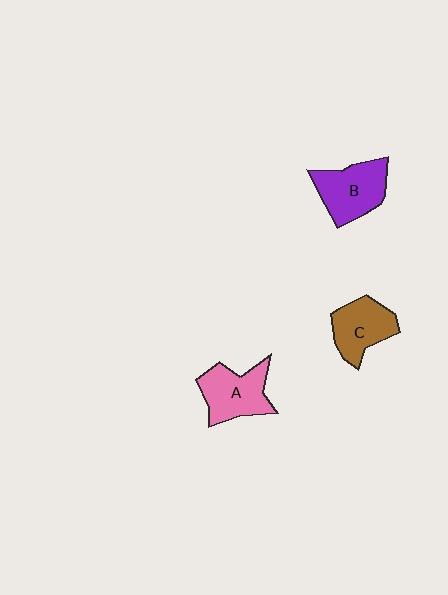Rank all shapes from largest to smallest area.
From largest to smallest: B (purple), A (pink), C (brown).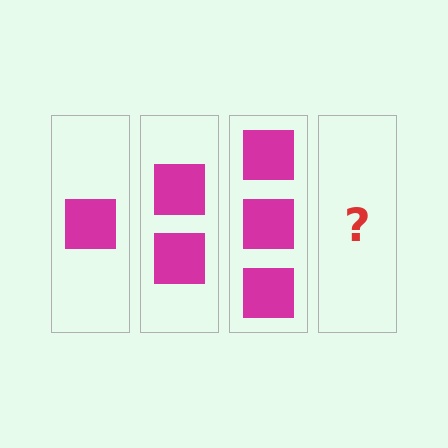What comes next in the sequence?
The next element should be 4 squares.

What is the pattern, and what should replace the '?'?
The pattern is that each step adds one more square. The '?' should be 4 squares.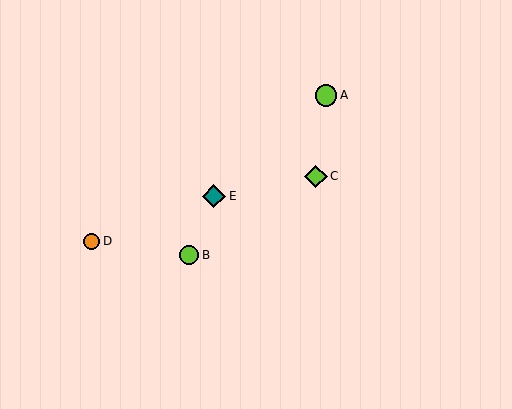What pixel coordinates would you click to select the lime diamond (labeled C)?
Click at (316, 176) to select the lime diamond C.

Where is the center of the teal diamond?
The center of the teal diamond is at (214, 196).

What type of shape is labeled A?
Shape A is a lime circle.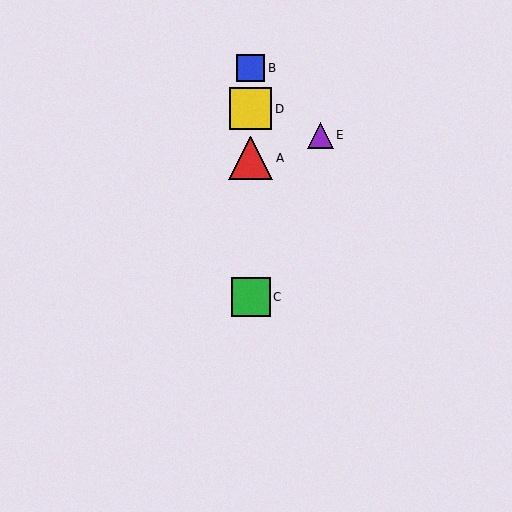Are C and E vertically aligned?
No, C is at x≈251 and E is at x≈320.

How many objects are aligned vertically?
4 objects (A, B, C, D) are aligned vertically.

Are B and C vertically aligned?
Yes, both are at x≈251.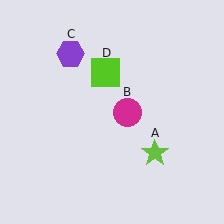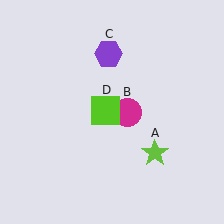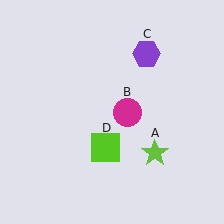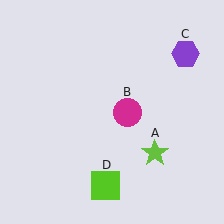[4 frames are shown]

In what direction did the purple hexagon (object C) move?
The purple hexagon (object C) moved right.